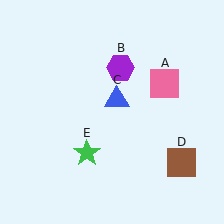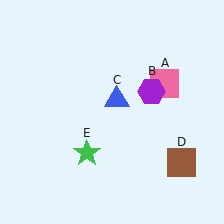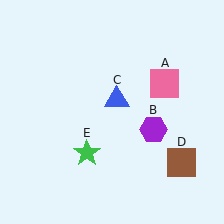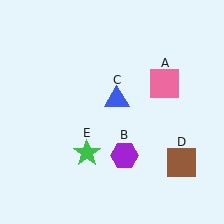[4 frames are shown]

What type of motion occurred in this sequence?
The purple hexagon (object B) rotated clockwise around the center of the scene.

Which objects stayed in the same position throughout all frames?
Pink square (object A) and blue triangle (object C) and brown square (object D) and green star (object E) remained stationary.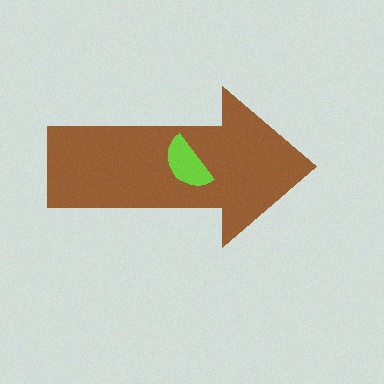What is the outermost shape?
The brown arrow.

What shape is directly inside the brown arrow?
The lime semicircle.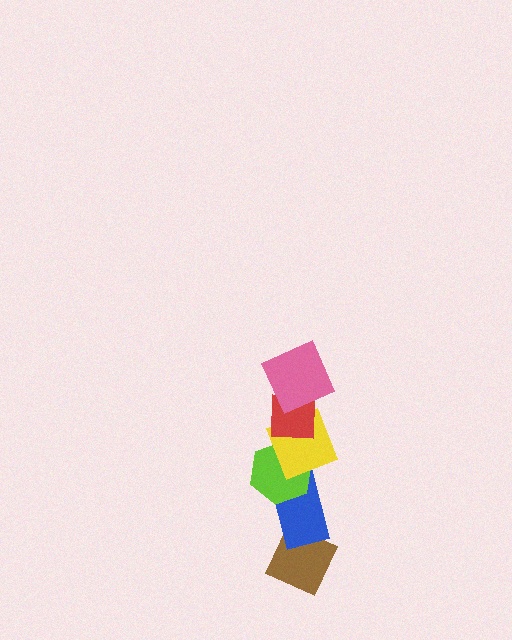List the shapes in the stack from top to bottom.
From top to bottom: the pink square, the red square, the yellow square, the lime hexagon, the blue rectangle, the brown diamond.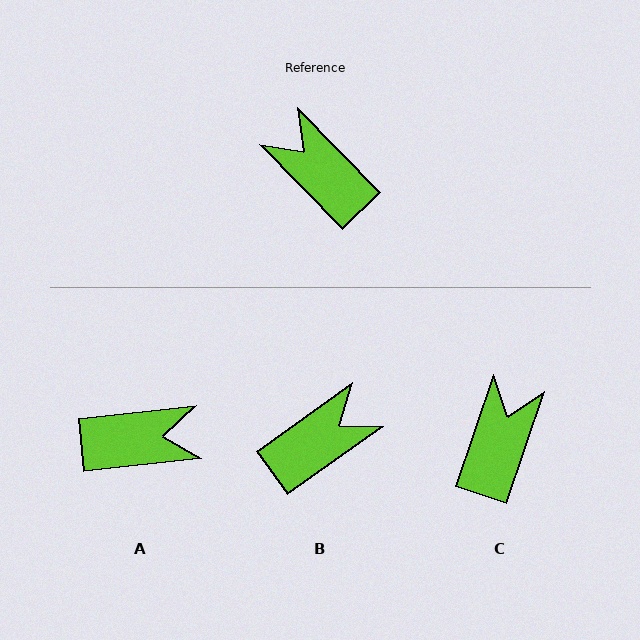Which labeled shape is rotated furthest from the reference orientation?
A, about 128 degrees away.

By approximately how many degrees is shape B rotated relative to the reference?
Approximately 99 degrees clockwise.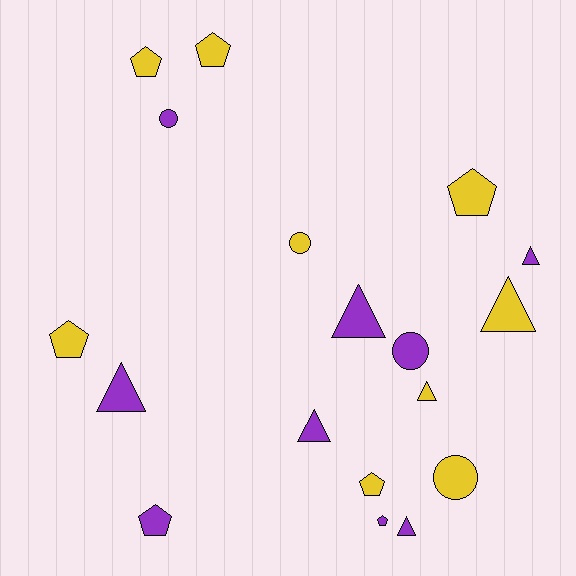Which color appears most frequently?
Purple, with 9 objects.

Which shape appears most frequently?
Triangle, with 7 objects.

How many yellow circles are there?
There are 2 yellow circles.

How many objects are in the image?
There are 18 objects.